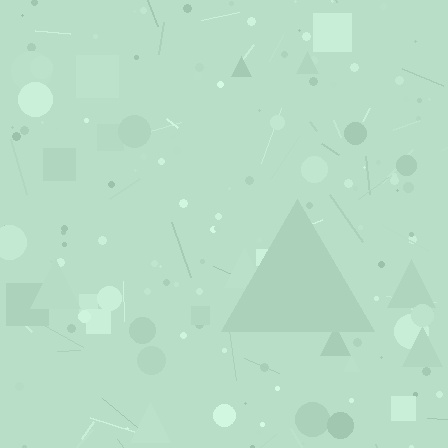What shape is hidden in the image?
A triangle is hidden in the image.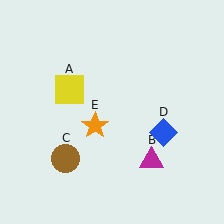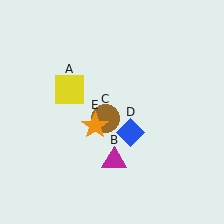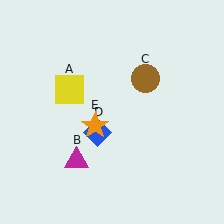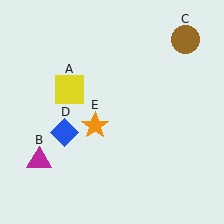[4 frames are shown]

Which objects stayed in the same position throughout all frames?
Yellow square (object A) and orange star (object E) remained stationary.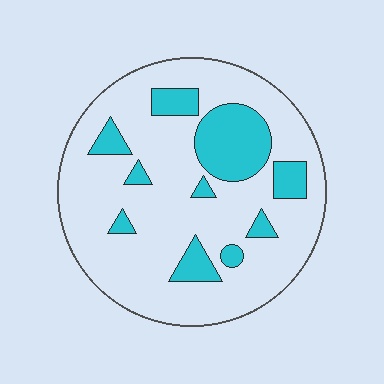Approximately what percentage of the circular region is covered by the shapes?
Approximately 20%.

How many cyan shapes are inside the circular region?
10.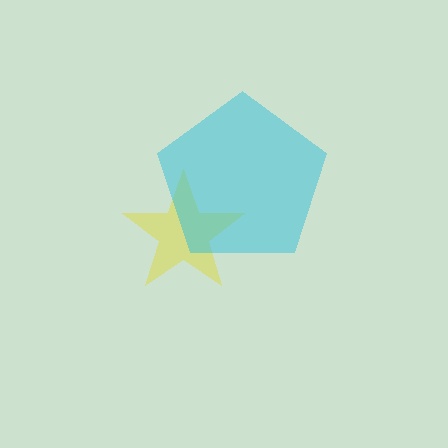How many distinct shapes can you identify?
There are 2 distinct shapes: a yellow star, a cyan pentagon.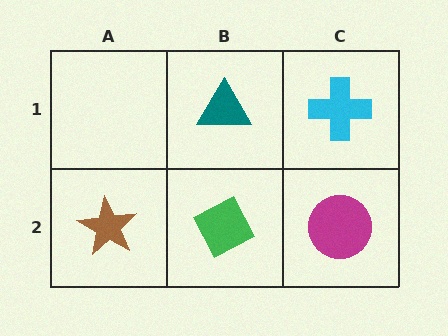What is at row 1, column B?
A teal triangle.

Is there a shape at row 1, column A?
No, that cell is empty.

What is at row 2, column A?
A brown star.